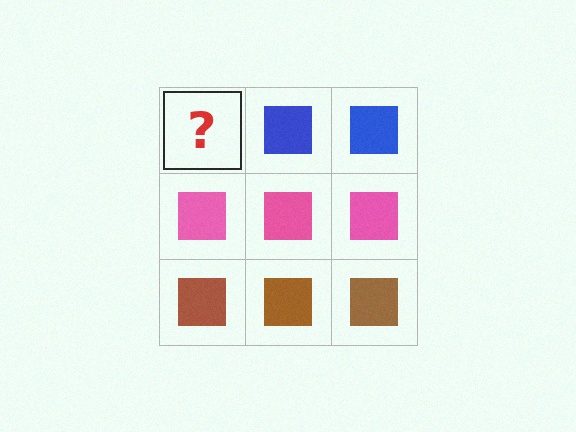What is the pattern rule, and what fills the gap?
The rule is that each row has a consistent color. The gap should be filled with a blue square.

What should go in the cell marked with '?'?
The missing cell should contain a blue square.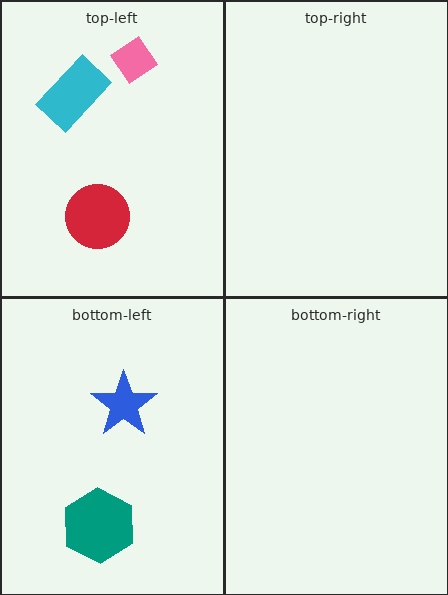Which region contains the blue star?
The bottom-left region.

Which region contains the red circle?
The top-left region.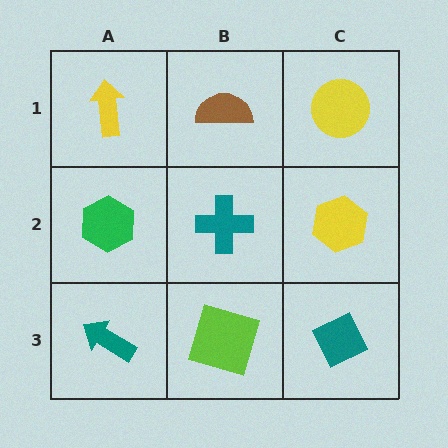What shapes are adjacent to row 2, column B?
A brown semicircle (row 1, column B), a lime square (row 3, column B), a green hexagon (row 2, column A), a yellow hexagon (row 2, column C).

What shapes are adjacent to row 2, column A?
A yellow arrow (row 1, column A), a teal arrow (row 3, column A), a teal cross (row 2, column B).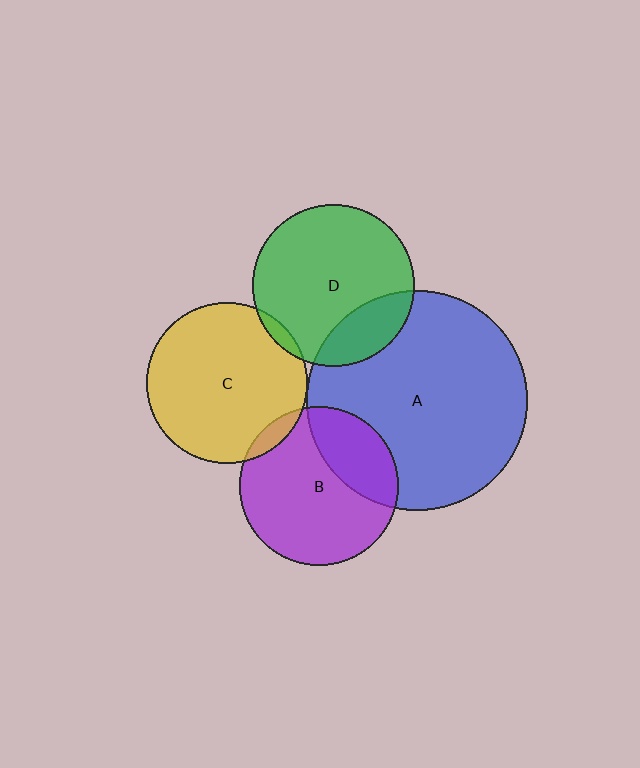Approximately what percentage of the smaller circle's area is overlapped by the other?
Approximately 5%.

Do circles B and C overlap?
Yes.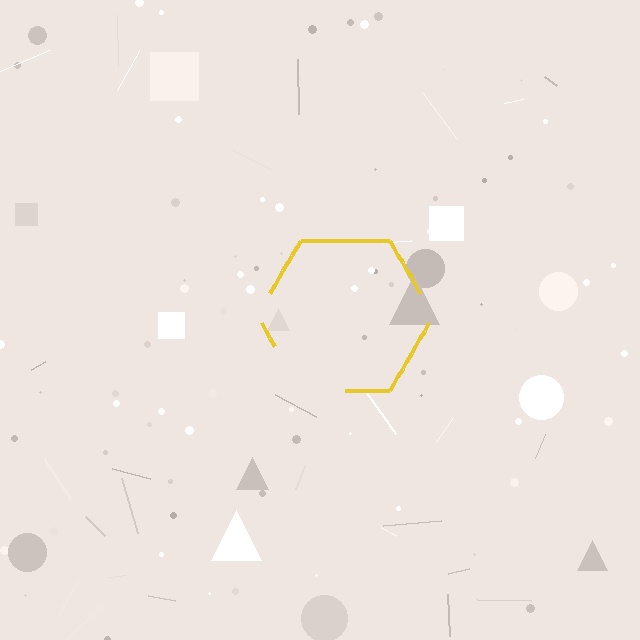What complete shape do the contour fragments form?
The contour fragments form a hexagon.